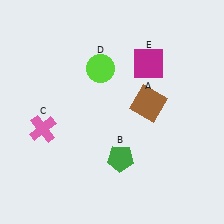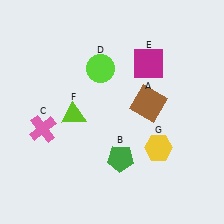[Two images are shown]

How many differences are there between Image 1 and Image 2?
There are 2 differences between the two images.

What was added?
A lime triangle (F), a yellow hexagon (G) were added in Image 2.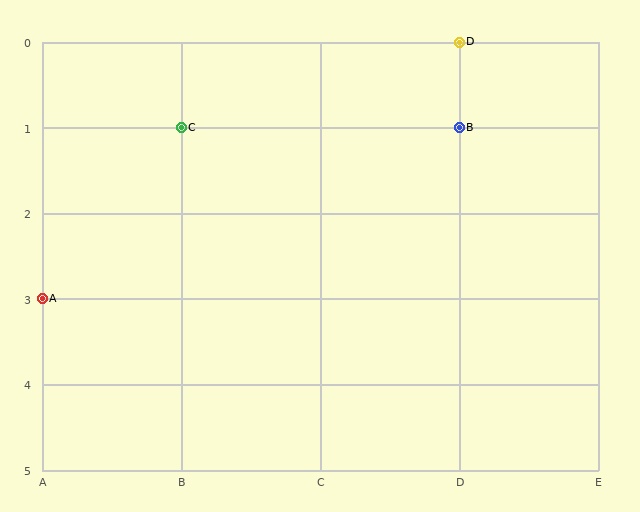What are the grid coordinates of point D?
Point D is at grid coordinates (D, 0).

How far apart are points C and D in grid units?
Points C and D are 2 columns and 1 row apart (about 2.2 grid units diagonally).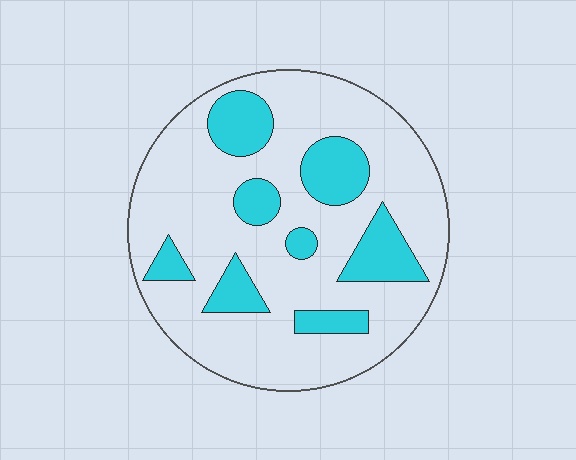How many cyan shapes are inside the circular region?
8.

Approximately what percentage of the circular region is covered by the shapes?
Approximately 25%.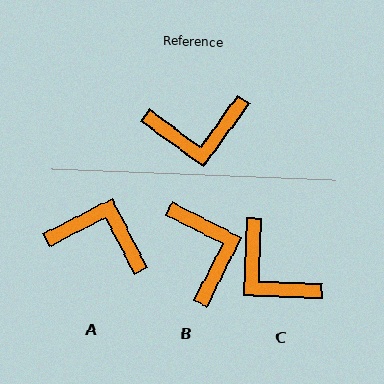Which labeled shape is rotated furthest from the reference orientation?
A, about 153 degrees away.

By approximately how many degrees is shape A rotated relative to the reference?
Approximately 153 degrees counter-clockwise.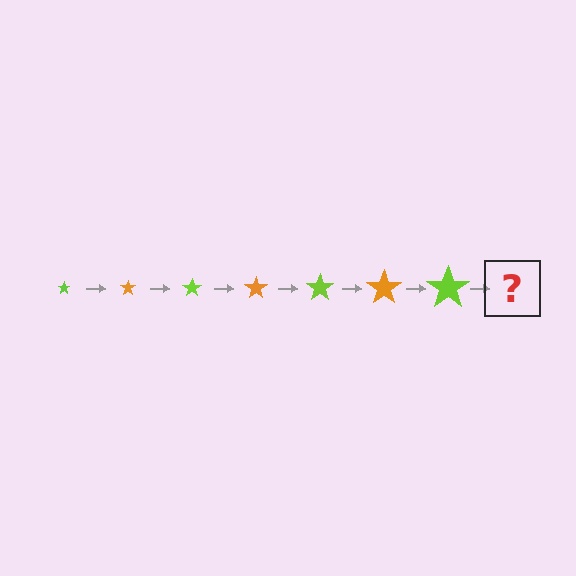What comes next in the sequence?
The next element should be an orange star, larger than the previous one.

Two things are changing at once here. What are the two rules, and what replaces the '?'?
The two rules are that the star grows larger each step and the color cycles through lime and orange. The '?' should be an orange star, larger than the previous one.